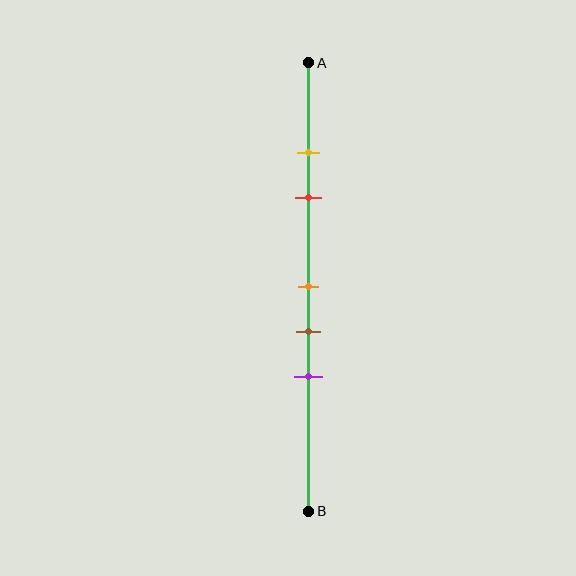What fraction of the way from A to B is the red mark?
The red mark is approximately 30% (0.3) of the way from A to B.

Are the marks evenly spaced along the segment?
No, the marks are not evenly spaced.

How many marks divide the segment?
There are 5 marks dividing the segment.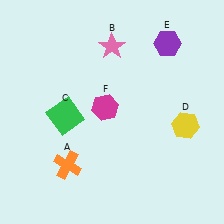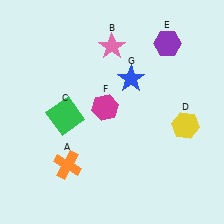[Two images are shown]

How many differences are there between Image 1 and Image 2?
There is 1 difference between the two images.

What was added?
A blue star (G) was added in Image 2.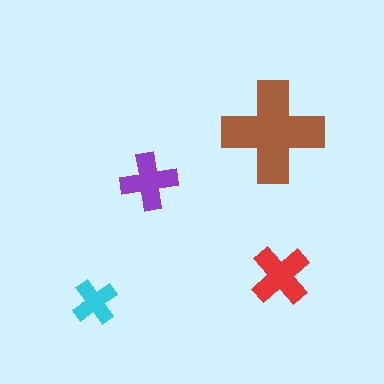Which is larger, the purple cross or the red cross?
The red one.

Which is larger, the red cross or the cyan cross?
The red one.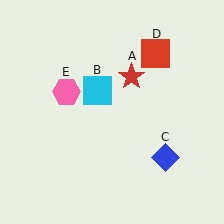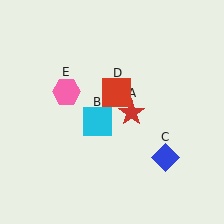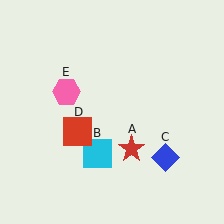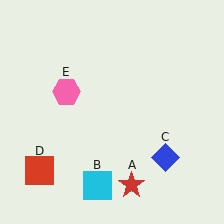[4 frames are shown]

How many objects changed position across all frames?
3 objects changed position: red star (object A), cyan square (object B), red square (object D).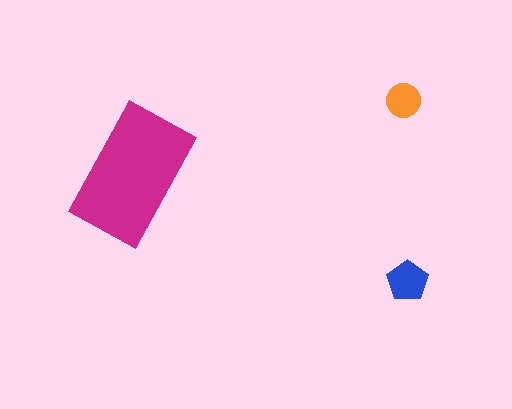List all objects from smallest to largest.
The orange circle, the blue pentagon, the magenta rectangle.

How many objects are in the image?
There are 3 objects in the image.